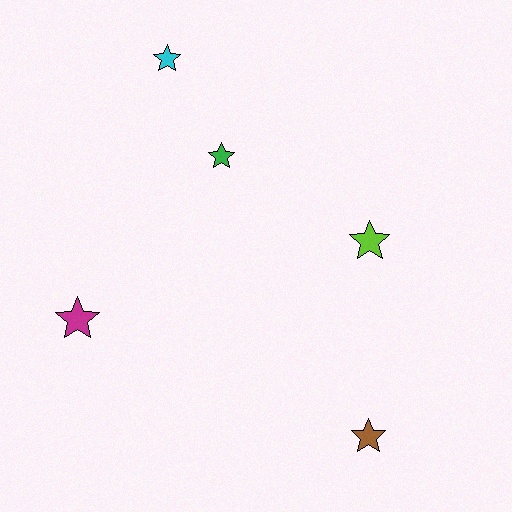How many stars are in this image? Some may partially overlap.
There are 5 stars.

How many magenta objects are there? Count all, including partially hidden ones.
There is 1 magenta object.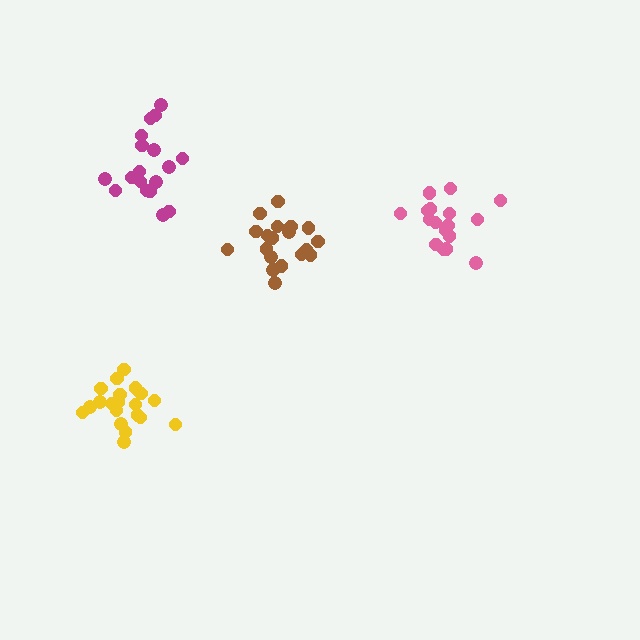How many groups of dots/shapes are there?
There are 4 groups.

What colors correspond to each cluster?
The clusters are colored: brown, yellow, pink, magenta.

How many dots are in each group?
Group 1: 19 dots, Group 2: 20 dots, Group 3: 17 dots, Group 4: 18 dots (74 total).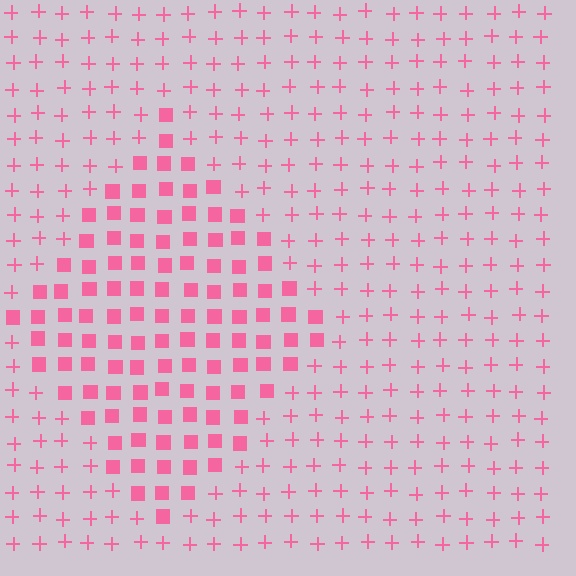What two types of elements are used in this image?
The image uses squares inside the diamond region and plus signs outside it.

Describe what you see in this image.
The image is filled with small pink elements arranged in a uniform grid. A diamond-shaped region contains squares, while the surrounding area contains plus signs. The boundary is defined purely by the change in element shape.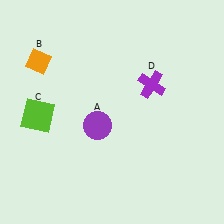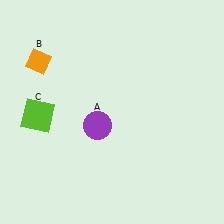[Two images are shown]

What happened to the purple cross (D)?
The purple cross (D) was removed in Image 2. It was in the top-right area of Image 1.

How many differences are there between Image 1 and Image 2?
There is 1 difference between the two images.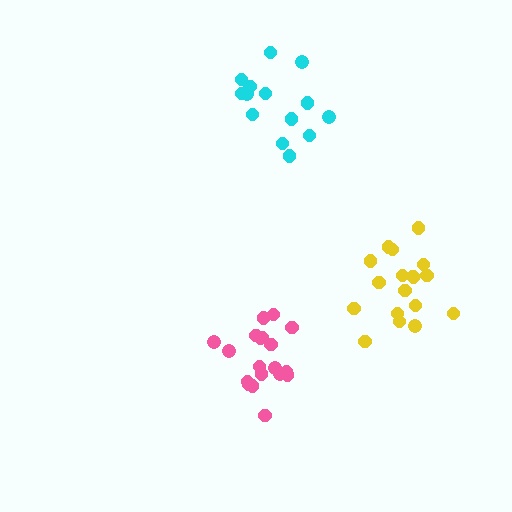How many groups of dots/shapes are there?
There are 3 groups.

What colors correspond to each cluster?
The clusters are colored: yellow, cyan, pink.